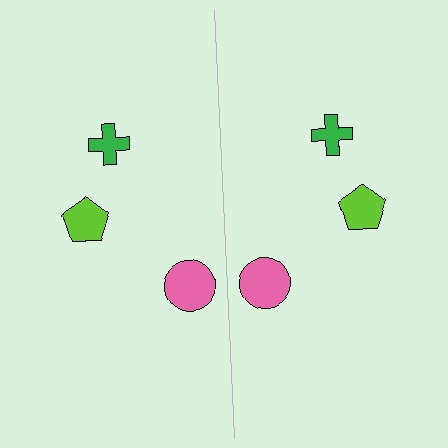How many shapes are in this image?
There are 6 shapes in this image.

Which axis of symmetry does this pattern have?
The pattern has a vertical axis of symmetry running through the center of the image.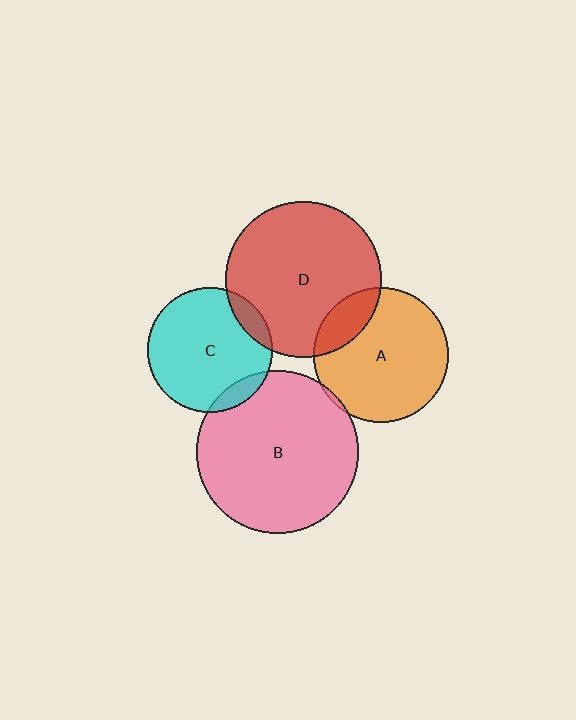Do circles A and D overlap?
Yes.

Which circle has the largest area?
Circle B (pink).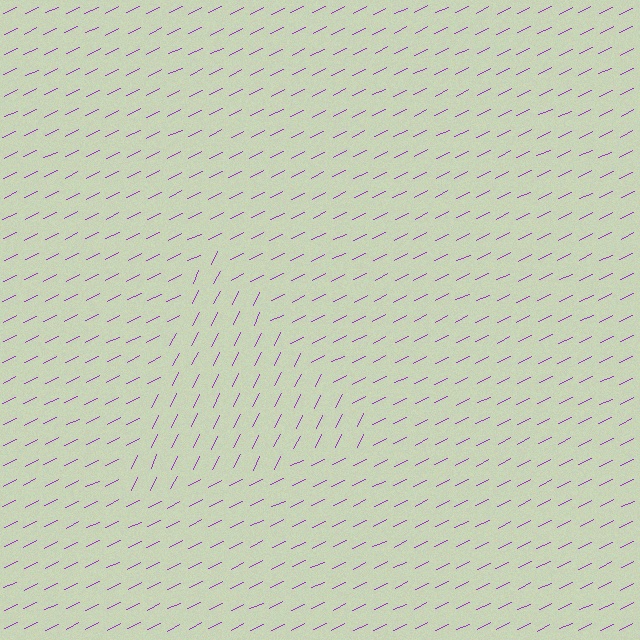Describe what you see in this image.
The image is filled with small purple line segments. A triangle region in the image has lines oriented differently from the surrounding lines, creating a visible texture boundary.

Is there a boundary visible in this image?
Yes, there is a texture boundary formed by a change in line orientation.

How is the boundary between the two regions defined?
The boundary is defined purely by a change in line orientation (approximately 38 degrees difference). All lines are the same color and thickness.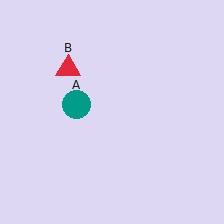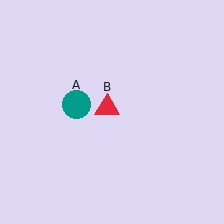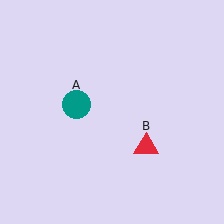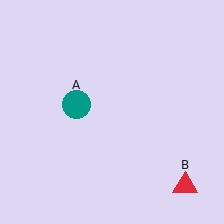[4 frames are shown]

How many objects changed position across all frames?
1 object changed position: red triangle (object B).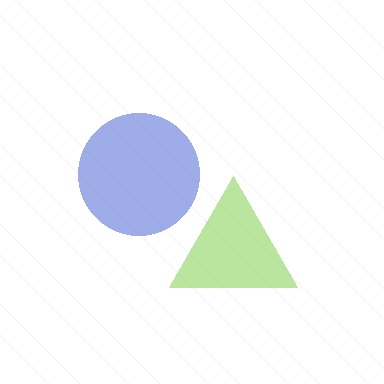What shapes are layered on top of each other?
The layered shapes are: a blue circle, a lime triangle.